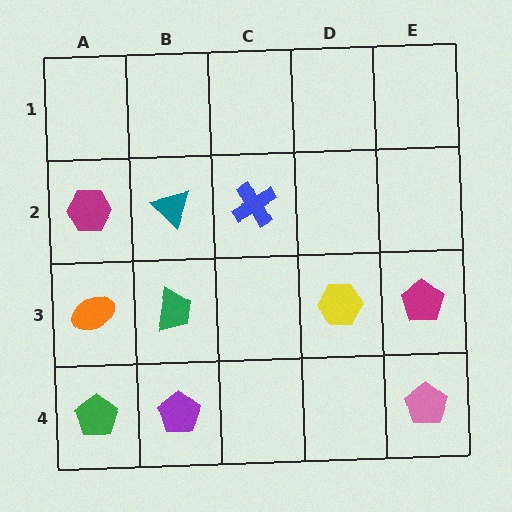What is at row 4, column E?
A pink pentagon.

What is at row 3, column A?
An orange ellipse.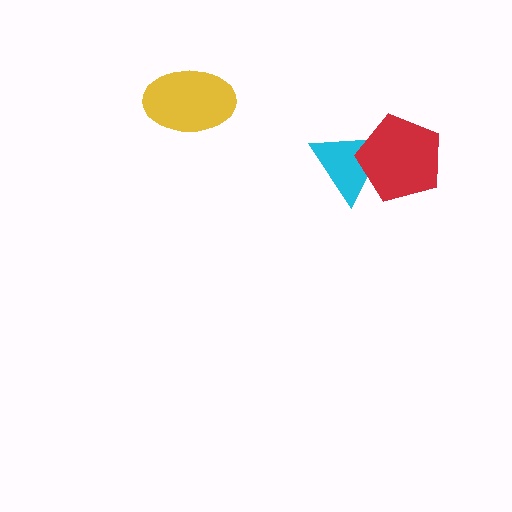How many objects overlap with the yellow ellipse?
0 objects overlap with the yellow ellipse.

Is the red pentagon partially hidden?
No, no other shape covers it.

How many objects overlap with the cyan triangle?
1 object overlaps with the cyan triangle.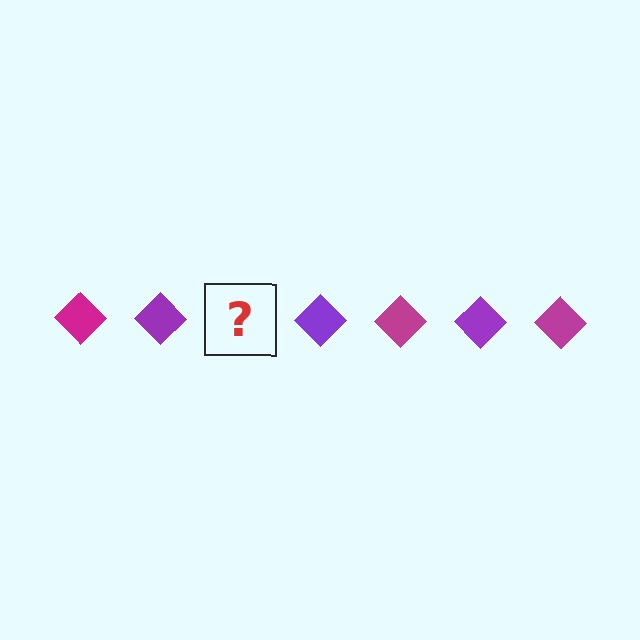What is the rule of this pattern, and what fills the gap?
The rule is that the pattern cycles through magenta, purple diamonds. The gap should be filled with a magenta diamond.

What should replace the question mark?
The question mark should be replaced with a magenta diamond.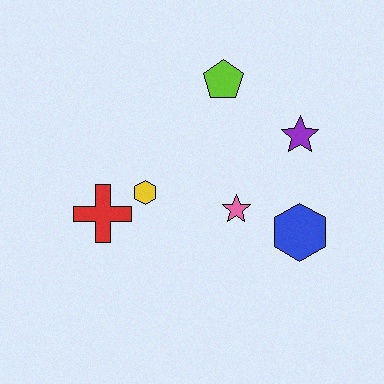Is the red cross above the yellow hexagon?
No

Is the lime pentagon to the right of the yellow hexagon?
Yes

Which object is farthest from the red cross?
The purple star is farthest from the red cross.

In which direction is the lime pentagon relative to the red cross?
The lime pentagon is above the red cross.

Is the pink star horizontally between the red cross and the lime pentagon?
No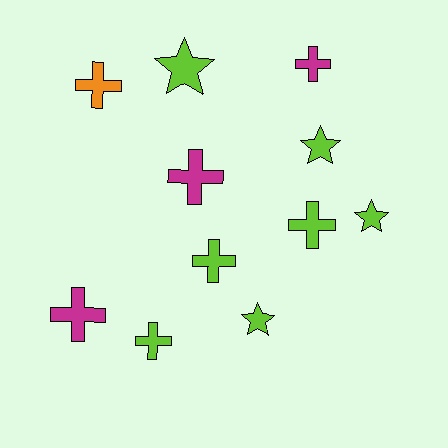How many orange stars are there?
There are no orange stars.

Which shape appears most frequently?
Cross, with 7 objects.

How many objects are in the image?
There are 11 objects.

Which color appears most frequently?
Lime, with 7 objects.